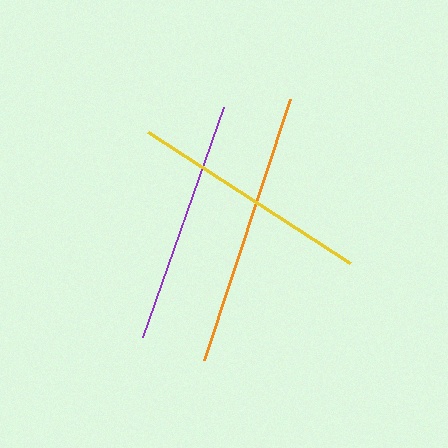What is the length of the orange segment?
The orange segment is approximately 275 pixels long.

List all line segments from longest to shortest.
From longest to shortest: orange, purple, yellow.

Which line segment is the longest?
The orange line is the longest at approximately 275 pixels.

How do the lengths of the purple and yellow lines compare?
The purple and yellow lines are approximately the same length.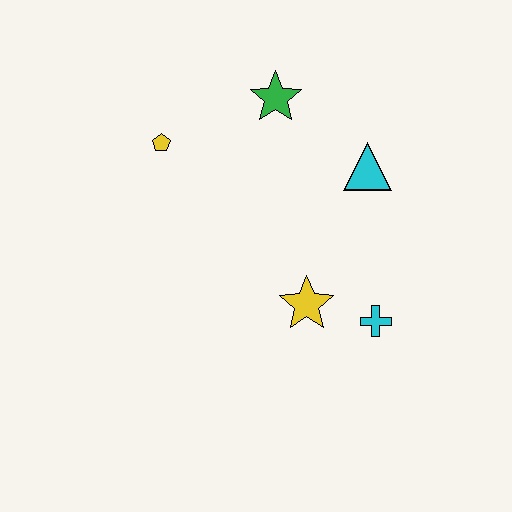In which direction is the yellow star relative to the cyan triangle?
The yellow star is below the cyan triangle.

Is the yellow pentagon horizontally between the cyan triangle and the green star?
No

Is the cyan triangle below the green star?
Yes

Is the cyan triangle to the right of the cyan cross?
No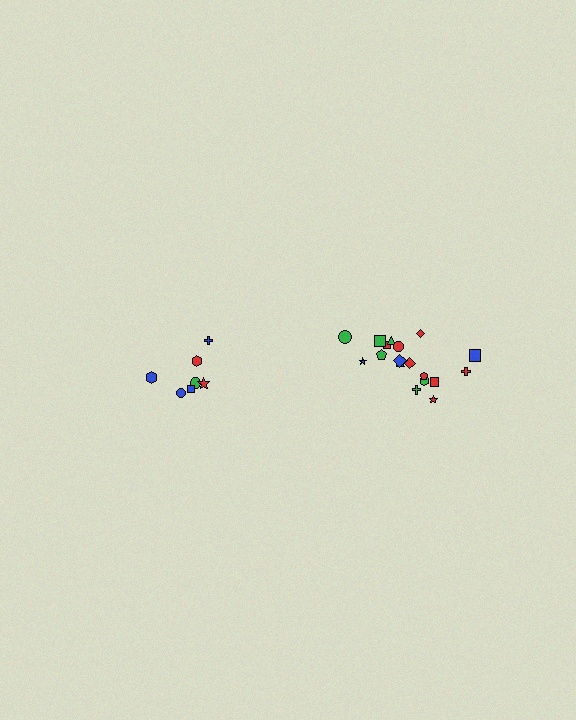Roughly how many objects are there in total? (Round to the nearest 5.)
Roughly 25 objects in total.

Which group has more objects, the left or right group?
The right group.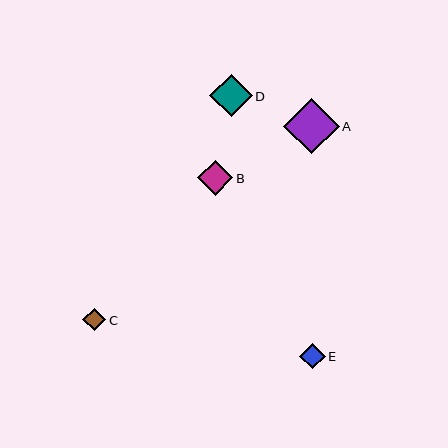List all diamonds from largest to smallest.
From largest to smallest: A, D, B, E, C.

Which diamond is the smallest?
Diamond C is the smallest with a size of approximately 23 pixels.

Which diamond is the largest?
Diamond A is the largest with a size of approximately 55 pixels.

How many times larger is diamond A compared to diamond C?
Diamond A is approximately 2.4 times the size of diamond C.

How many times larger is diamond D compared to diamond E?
Diamond D is approximately 1.7 times the size of diamond E.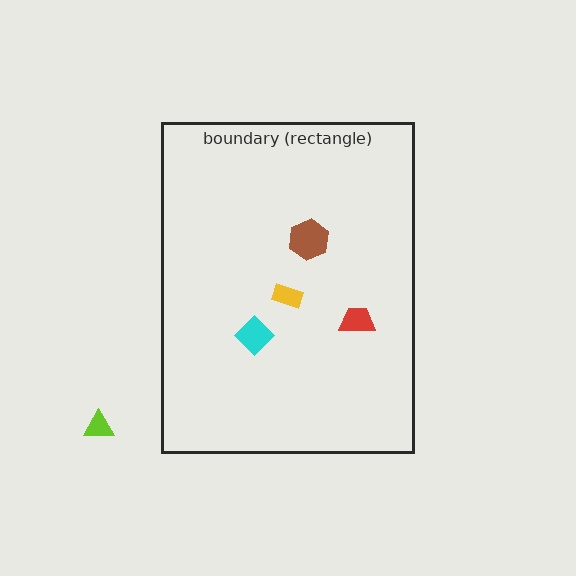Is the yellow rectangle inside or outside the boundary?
Inside.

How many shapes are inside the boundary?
4 inside, 1 outside.